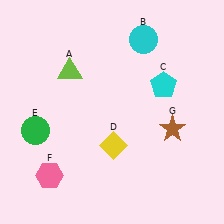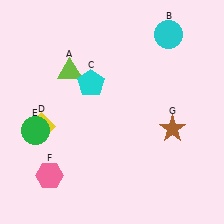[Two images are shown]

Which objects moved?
The objects that moved are: the cyan circle (B), the cyan pentagon (C), the yellow diamond (D).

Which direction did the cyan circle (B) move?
The cyan circle (B) moved right.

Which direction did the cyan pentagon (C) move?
The cyan pentagon (C) moved left.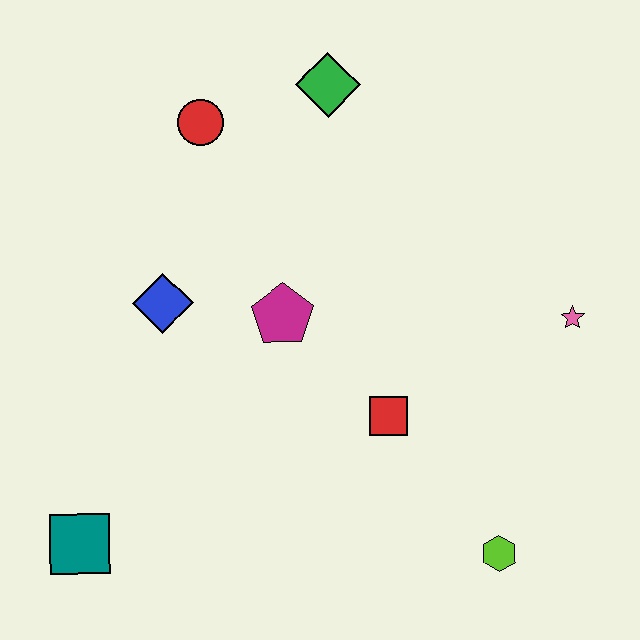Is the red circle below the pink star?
No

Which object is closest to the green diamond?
The red circle is closest to the green diamond.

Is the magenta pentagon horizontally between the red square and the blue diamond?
Yes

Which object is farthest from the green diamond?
The teal square is farthest from the green diamond.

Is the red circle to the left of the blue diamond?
No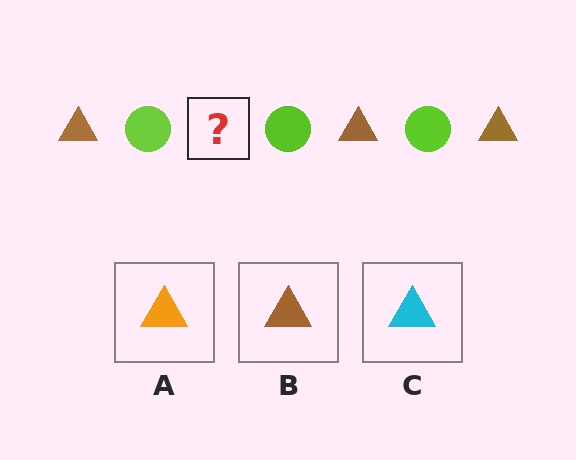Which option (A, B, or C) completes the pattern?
B.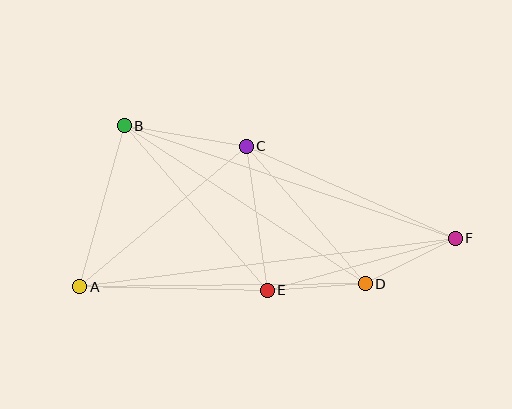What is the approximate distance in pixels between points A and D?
The distance between A and D is approximately 286 pixels.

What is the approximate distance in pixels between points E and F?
The distance between E and F is approximately 195 pixels.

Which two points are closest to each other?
Points D and E are closest to each other.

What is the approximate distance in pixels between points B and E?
The distance between B and E is approximately 218 pixels.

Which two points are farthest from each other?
Points A and F are farthest from each other.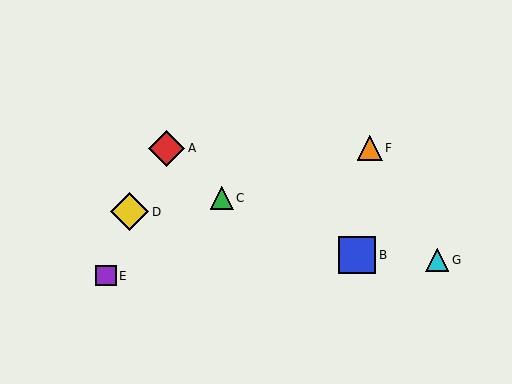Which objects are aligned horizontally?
Objects A, F are aligned horizontally.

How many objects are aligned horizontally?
2 objects (A, F) are aligned horizontally.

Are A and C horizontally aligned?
No, A is at y≈148 and C is at y≈198.